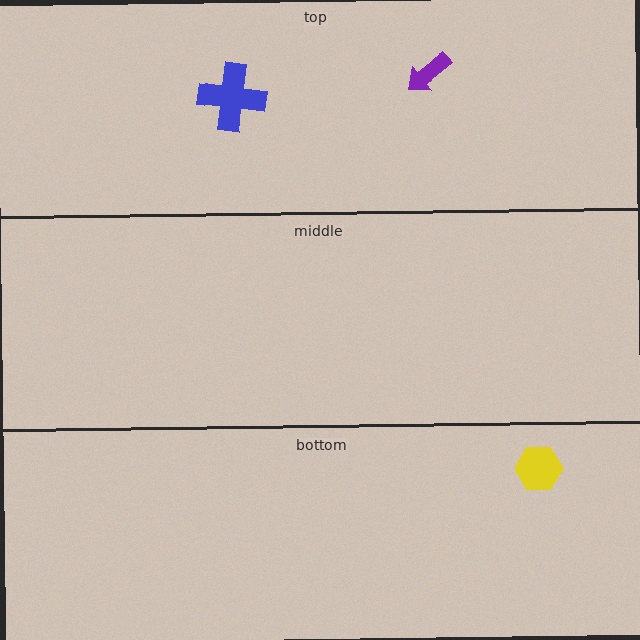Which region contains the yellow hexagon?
The bottom region.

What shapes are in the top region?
The blue cross, the purple arrow.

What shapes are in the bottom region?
The yellow hexagon.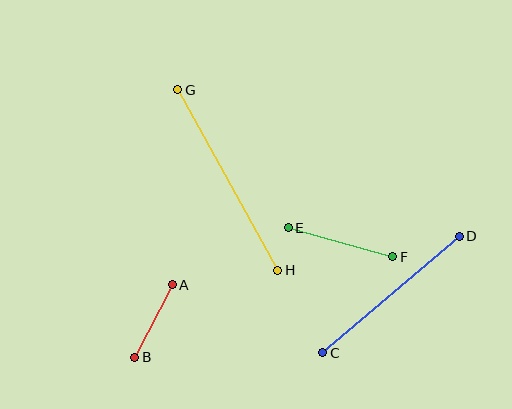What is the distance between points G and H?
The distance is approximately 206 pixels.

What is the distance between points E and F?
The distance is approximately 109 pixels.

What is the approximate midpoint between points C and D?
The midpoint is at approximately (391, 295) pixels.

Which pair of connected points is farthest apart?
Points G and H are farthest apart.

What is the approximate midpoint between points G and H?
The midpoint is at approximately (228, 180) pixels.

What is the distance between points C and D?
The distance is approximately 180 pixels.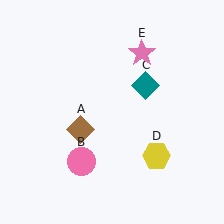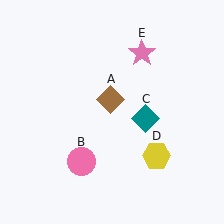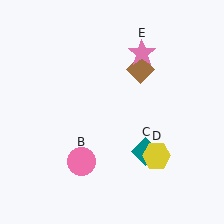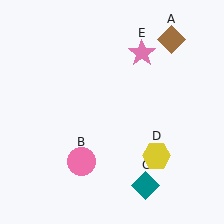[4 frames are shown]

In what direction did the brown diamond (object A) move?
The brown diamond (object A) moved up and to the right.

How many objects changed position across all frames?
2 objects changed position: brown diamond (object A), teal diamond (object C).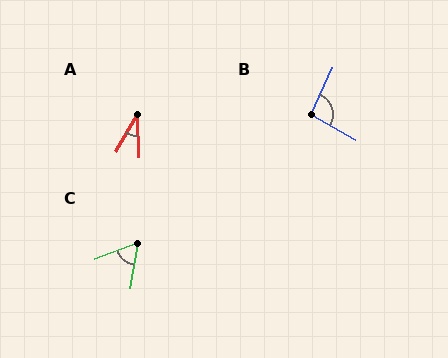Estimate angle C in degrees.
Approximately 60 degrees.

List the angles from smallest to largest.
A (33°), C (60°), B (95°).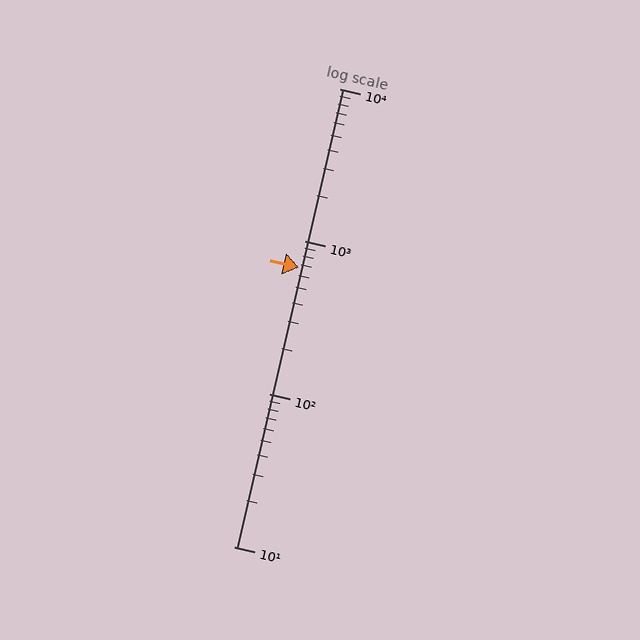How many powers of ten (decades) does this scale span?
The scale spans 3 decades, from 10 to 10000.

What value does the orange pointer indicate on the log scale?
The pointer indicates approximately 670.